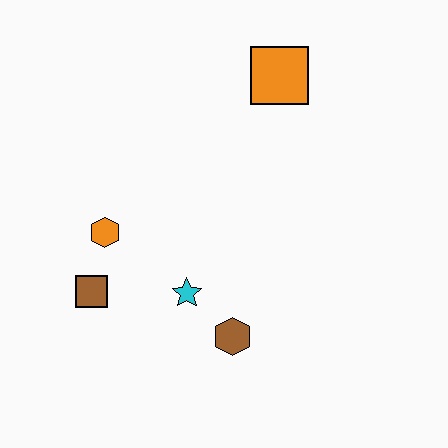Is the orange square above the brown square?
Yes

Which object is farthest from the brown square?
The orange square is farthest from the brown square.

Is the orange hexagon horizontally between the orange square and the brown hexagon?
No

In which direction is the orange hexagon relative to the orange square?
The orange hexagon is to the left of the orange square.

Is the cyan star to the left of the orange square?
Yes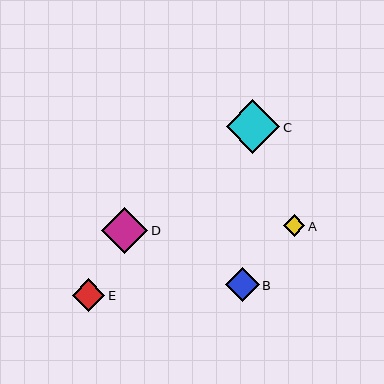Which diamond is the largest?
Diamond C is the largest with a size of approximately 54 pixels.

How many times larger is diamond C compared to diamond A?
Diamond C is approximately 2.5 times the size of diamond A.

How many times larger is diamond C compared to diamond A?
Diamond C is approximately 2.5 times the size of diamond A.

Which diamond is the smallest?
Diamond A is the smallest with a size of approximately 22 pixels.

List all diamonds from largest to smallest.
From largest to smallest: C, D, B, E, A.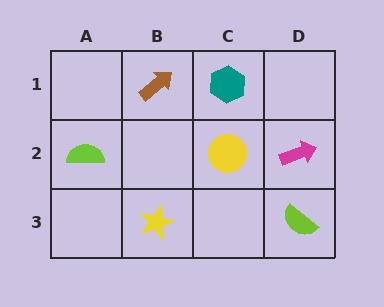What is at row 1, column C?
A teal hexagon.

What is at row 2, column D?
A magenta arrow.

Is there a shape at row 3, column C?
No, that cell is empty.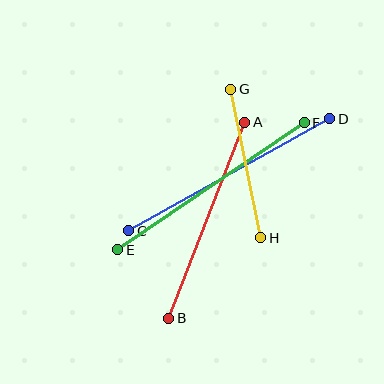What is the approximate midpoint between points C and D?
The midpoint is at approximately (229, 175) pixels.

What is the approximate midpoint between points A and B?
The midpoint is at approximately (207, 220) pixels.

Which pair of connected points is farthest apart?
Points C and D are farthest apart.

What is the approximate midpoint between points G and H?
The midpoint is at approximately (246, 163) pixels.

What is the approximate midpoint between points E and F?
The midpoint is at approximately (211, 186) pixels.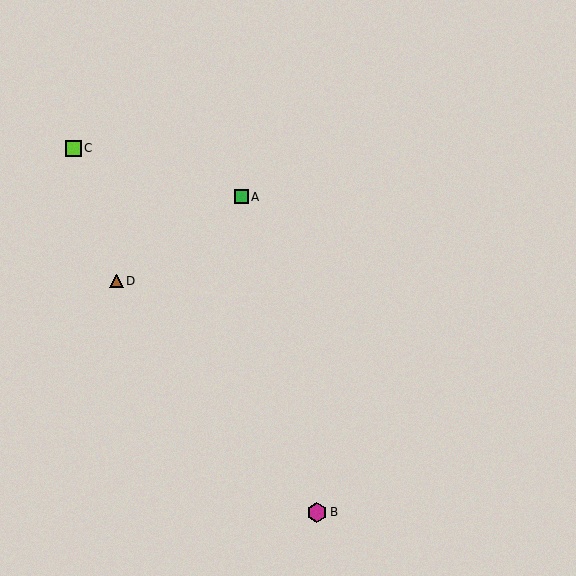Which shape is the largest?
The magenta hexagon (labeled B) is the largest.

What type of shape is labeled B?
Shape B is a magenta hexagon.